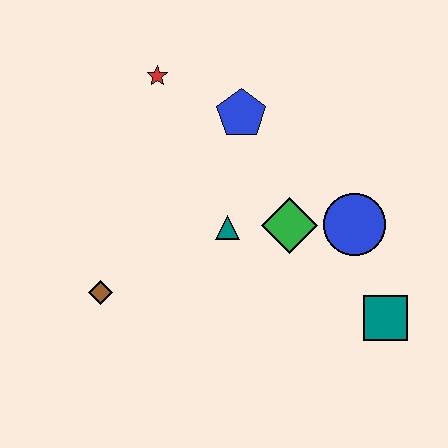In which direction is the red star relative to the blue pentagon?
The red star is to the left of the blue pentagon.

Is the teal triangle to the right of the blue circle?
No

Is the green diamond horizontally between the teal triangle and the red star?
No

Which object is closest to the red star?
The blue pentagon is closest to the red star.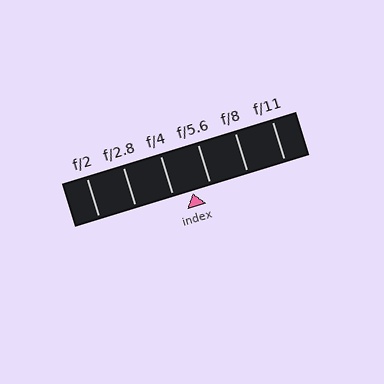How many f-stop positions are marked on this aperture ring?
There are 6 f-stop positions marked.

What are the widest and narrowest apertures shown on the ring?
The widest aperture shown is f/2 and the narrowest is f/11.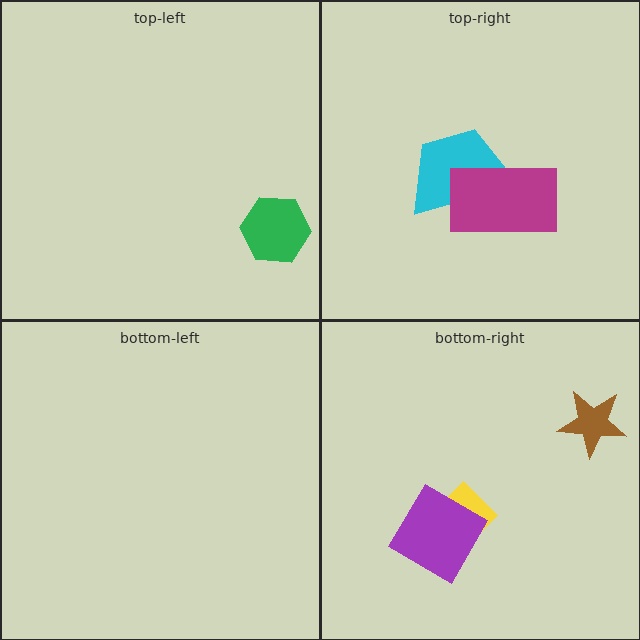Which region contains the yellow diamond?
The bottom-right region.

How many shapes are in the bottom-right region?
3.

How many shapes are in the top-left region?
1.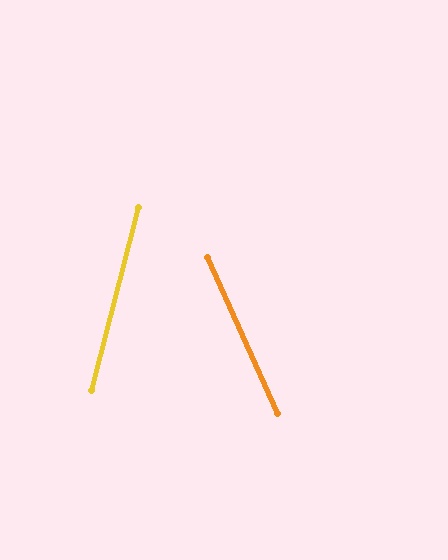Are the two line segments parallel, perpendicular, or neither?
Neither parallel nor perpendicular — they differ by about 39°.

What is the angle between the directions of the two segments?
Approximately 39 degrees.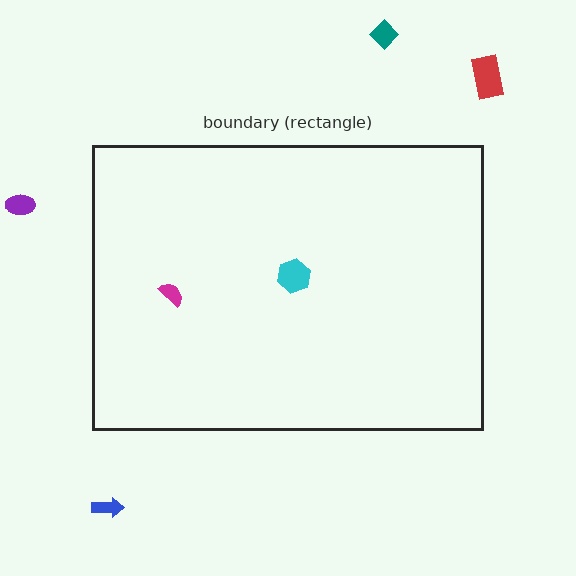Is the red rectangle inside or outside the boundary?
Outside.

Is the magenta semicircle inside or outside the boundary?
Inside.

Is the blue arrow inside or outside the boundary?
Outside.